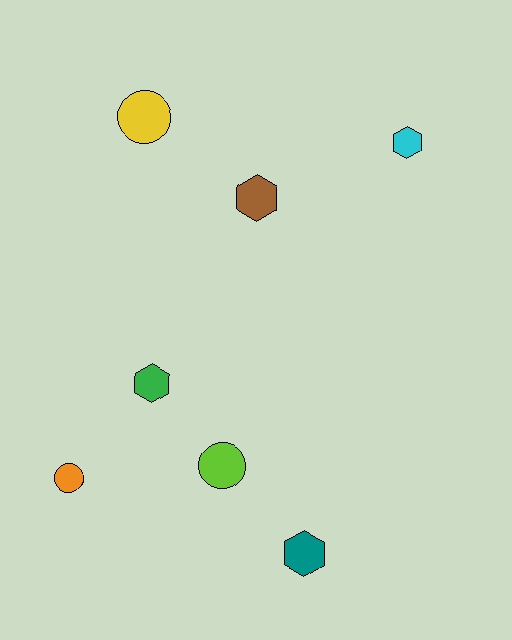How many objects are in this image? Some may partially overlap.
There are 7 objects.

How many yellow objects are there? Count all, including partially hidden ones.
There is 1 yellow object.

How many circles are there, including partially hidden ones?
There are 3 circles.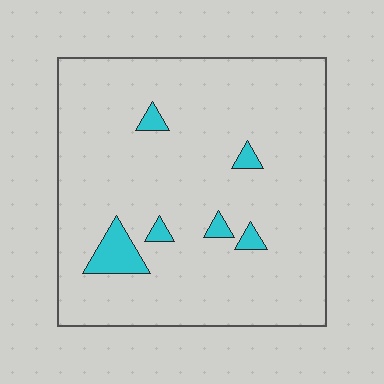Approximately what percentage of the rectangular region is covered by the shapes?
Approximately 5%.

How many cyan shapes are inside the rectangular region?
6.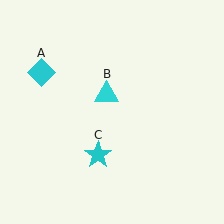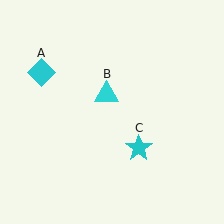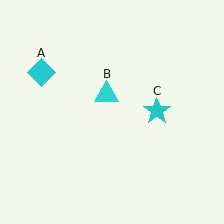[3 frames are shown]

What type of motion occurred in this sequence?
The cyan star (object C) rotated counterclockwise around the center of the scene.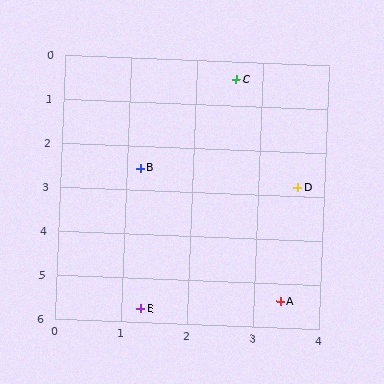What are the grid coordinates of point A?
Point A is at approximately (3.4, 5.4).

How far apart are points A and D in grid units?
Points A and D are about 2.6 grid units apart.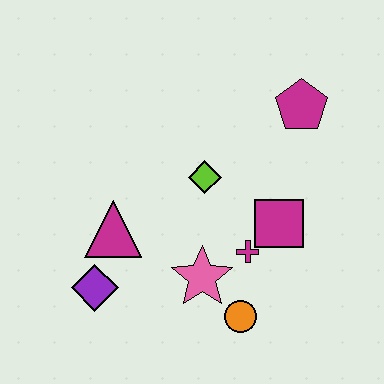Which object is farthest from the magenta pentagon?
The purple diamond is farthest from the magenta pentagon.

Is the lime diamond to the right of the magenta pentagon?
No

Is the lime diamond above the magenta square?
Yes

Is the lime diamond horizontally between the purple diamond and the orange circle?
Yes